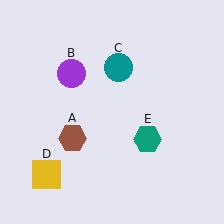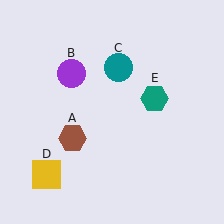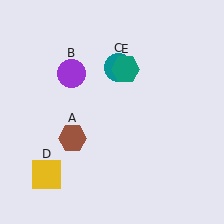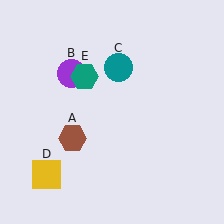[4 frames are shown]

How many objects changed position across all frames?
1 object changed position: teal hexagon (object E).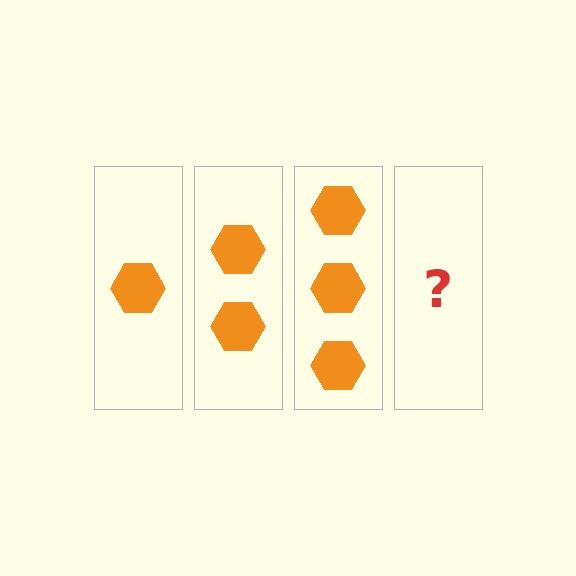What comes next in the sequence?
The next element should be 4 hexagons.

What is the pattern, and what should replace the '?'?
The pattern is that each step adds one more hexagon. The '?' should be 4 hexagons.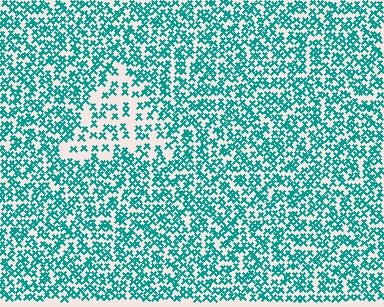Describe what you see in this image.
The image contains small teal elements arranged at two different densities. A triangle-shaped region is visible where the elements are less densely packed than the surrounding area.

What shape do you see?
I see a triangle.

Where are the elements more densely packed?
The elements are more densely packed outside the triangle boundary.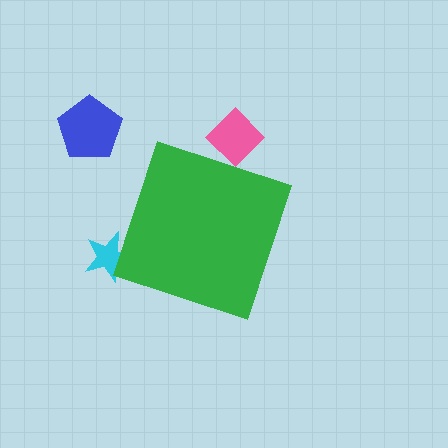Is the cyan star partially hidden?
Yes, the cyan star is partially hidden behind the green diamond.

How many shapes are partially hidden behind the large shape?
2 shapes are partially hidden.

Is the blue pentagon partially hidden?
No, the blue pentagon is fully visible.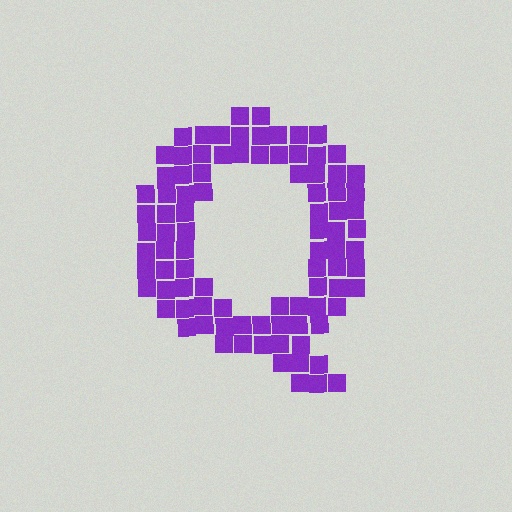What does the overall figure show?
The overall figure shows the letter Q.